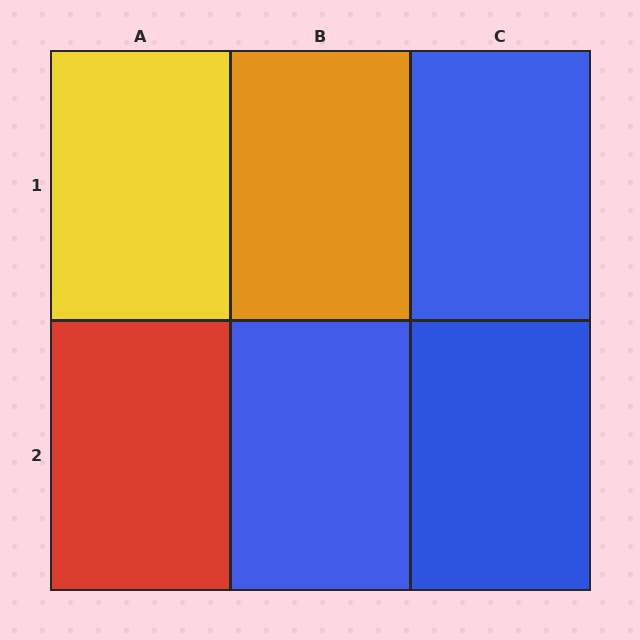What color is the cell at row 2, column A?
Red.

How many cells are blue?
3 cells are blue.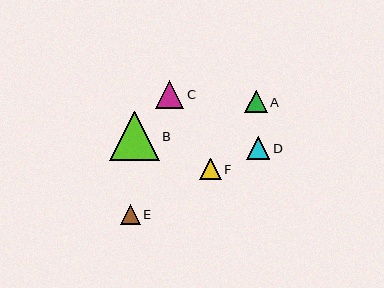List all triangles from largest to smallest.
From largest to smallest: B, C, D, A, F, E.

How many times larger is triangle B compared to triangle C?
Triangle B is approximately 1.7 times the size of triangle C.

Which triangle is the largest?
Triangle B is the largest with a size of approximately 49 pixels.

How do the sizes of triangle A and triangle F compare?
Triangle A and triangle F are approximately the same size.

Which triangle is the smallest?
Triangle E is the smallest with a size of approximately 20 pixels.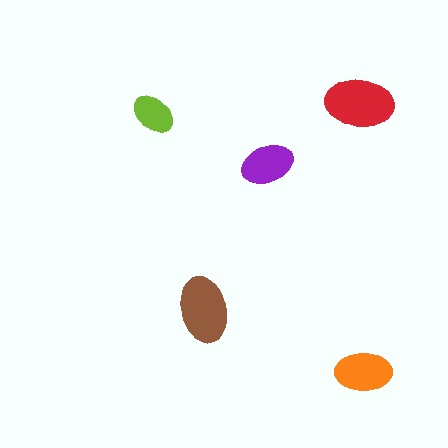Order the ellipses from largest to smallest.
the red one, the brown one, the orange one, the purple one, the lime one.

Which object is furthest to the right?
The orange ellipse is rightmost.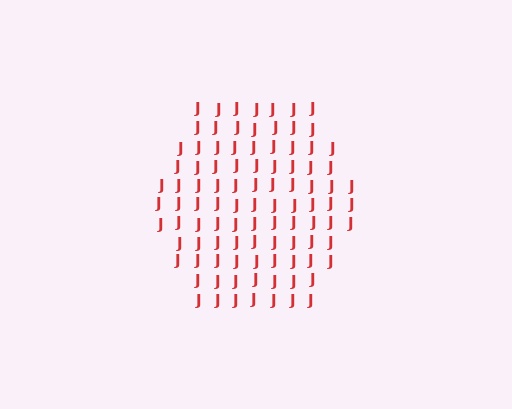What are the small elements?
The small elements are letter J's.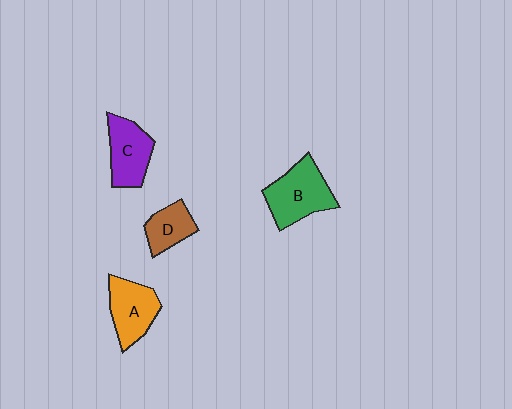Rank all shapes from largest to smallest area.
From largest to smallest: B (green), A (orange), C (purple), D (brown).